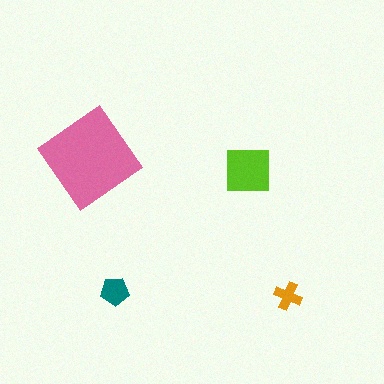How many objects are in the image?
There are 4 objects in the image.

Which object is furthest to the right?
The orange cross is rightmost.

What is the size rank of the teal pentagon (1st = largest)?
3rd.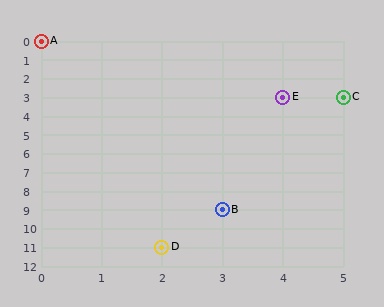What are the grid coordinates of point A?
Point A is at grid coordinates (0, 0).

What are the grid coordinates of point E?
Point E is at grid coordinates (4, 3).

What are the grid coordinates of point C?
Point C is at grid coordinates (5, 3).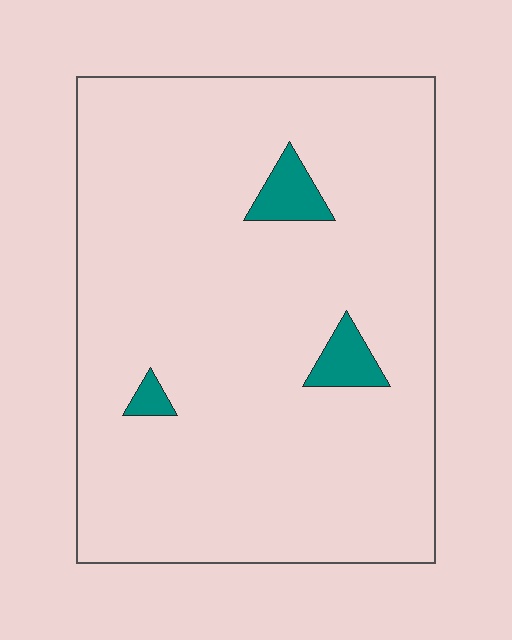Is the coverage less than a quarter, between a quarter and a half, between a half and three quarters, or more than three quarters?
Less than a quarter.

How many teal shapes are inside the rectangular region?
3.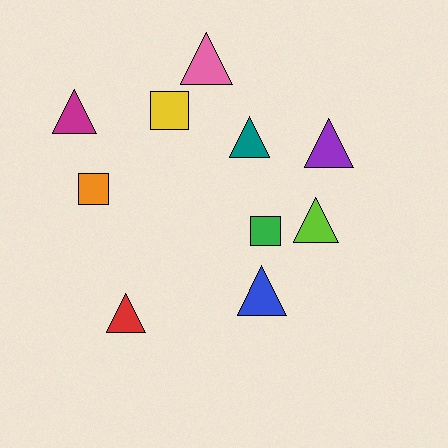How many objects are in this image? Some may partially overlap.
There are 10 objects.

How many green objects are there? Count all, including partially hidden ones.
There is 1 green object.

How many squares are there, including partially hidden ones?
There are 3 squares.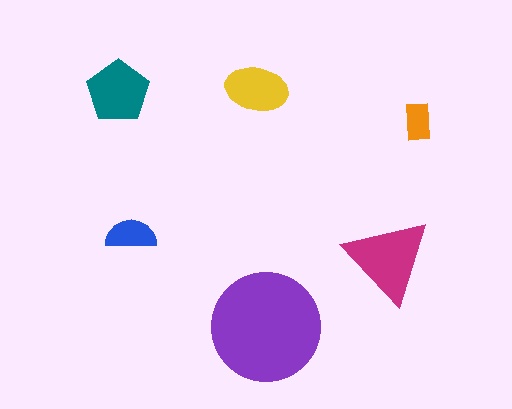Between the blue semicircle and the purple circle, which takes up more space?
The purple circle.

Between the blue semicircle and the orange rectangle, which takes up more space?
The blue semicircle.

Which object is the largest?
The purple circle.